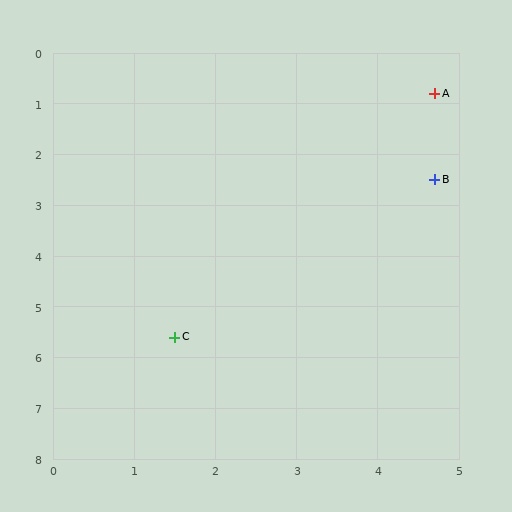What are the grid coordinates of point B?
Point B is at approximately (4.7, 2.5).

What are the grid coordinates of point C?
Point C is at approximately (1.5, 5.6).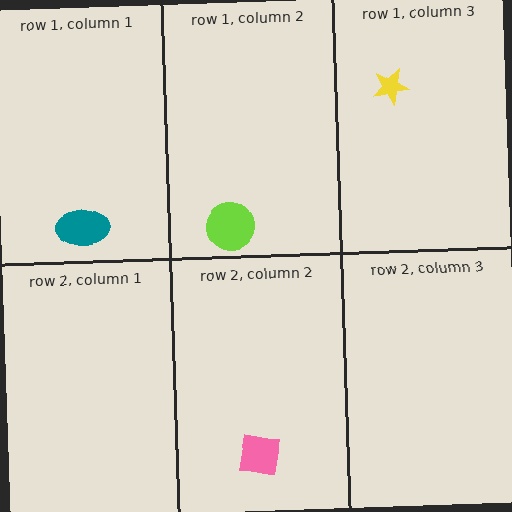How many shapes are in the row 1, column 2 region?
1.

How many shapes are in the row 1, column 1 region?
1.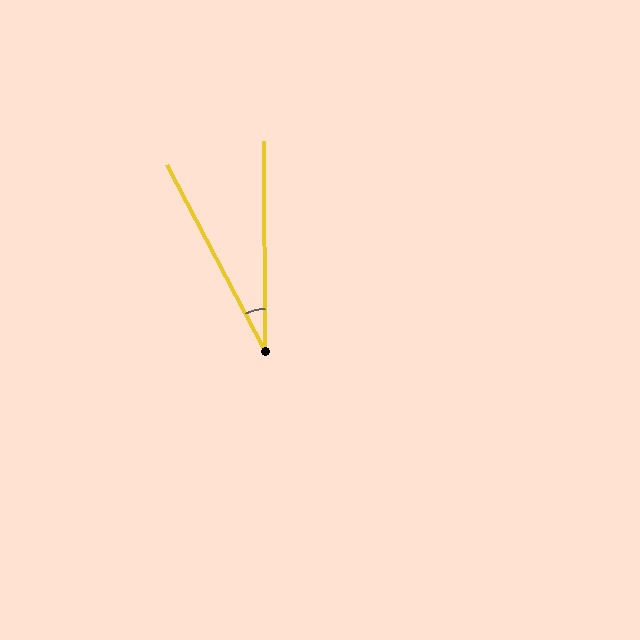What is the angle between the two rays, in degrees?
Approximately 28 degrees.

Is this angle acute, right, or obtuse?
It is acute.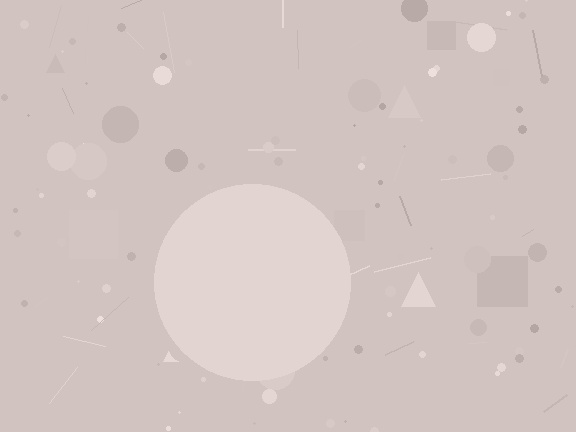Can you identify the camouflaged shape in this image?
The camouflaged shape is a circle.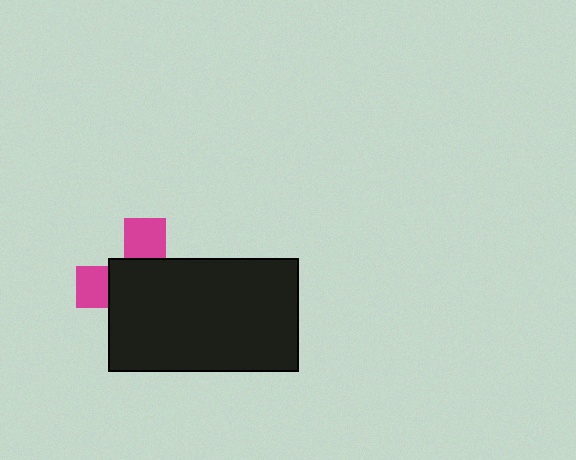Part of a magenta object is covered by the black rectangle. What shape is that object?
It is a cross.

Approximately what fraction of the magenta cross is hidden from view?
Roughly 69% of the magenta cross is hidden behind the black rectangle.